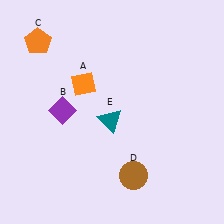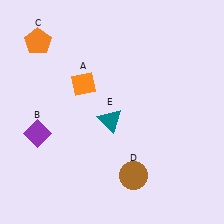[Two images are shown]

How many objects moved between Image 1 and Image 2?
1 object moved between the two images.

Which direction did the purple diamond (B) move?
The purple diamond (B) moved left.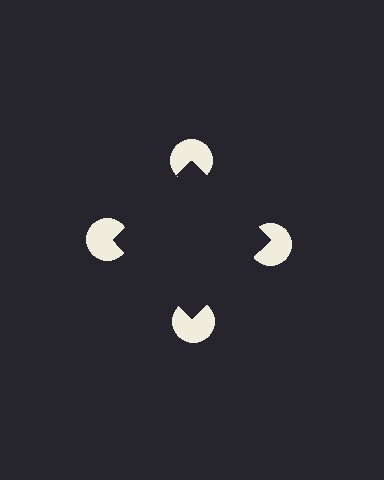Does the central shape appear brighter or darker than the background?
It typically appears slightly darker than the background, even though no actual brightness change is drawn.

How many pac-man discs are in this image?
There are 4 — one at each vertex of the illusory square.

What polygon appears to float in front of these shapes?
An illusory square — its edges are inferred from the aligned wedge cuts in the pac-man discs, not physically drawn.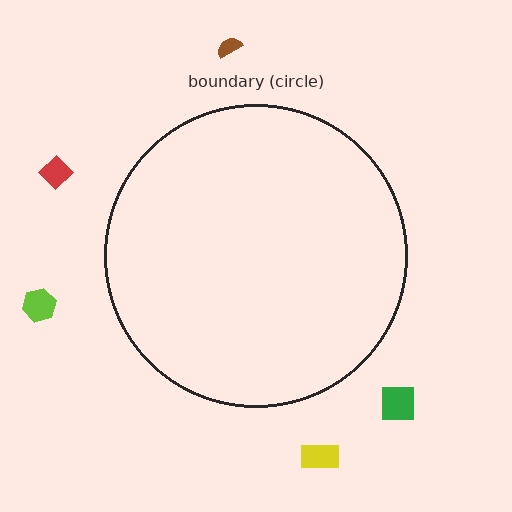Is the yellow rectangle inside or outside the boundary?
Outside.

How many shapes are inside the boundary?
0 inside, 5 outside.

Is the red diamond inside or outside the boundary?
Outside.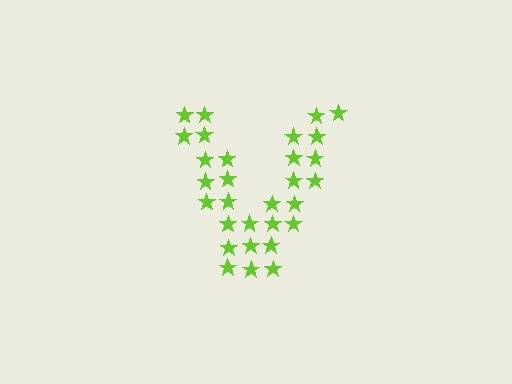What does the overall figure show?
The overall figure shows the letter V.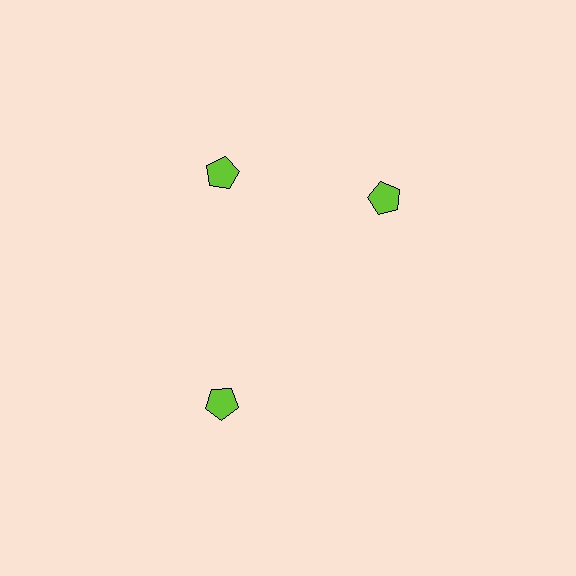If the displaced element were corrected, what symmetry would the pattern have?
It would have 3-fold rotational symmetry — the pattern would map onto itself every 120 degrees.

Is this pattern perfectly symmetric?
No. The 3 lime pentagons are arranged in a ring, but one element near the 3 o'clock position is rotated out of alignment along the ring, breaking the 3-fold rotational symmetry.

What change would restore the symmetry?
The symmetry would be restored by rotating it back into even spacing with its neighbors so that all 3 pentagons sit at equal angles and equal distance from the center.